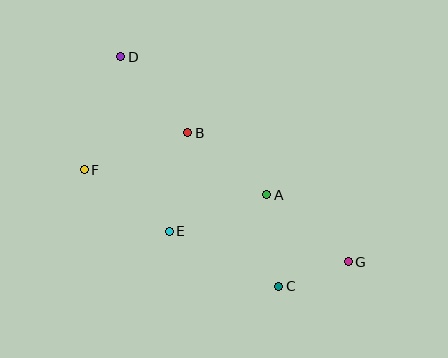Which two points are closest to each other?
Points C and G are closest to each other.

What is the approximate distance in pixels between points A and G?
The distance between A and G is approximately 105 pixels.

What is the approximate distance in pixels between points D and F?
The distance between D and F is approximately 119 pixels.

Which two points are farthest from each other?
Points D and G are farthest from each other.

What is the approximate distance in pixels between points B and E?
The distance between B and E is approximately 100 pixels.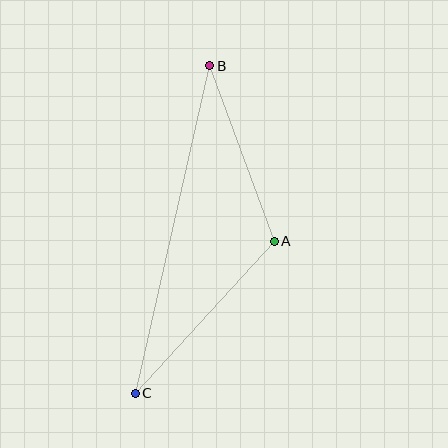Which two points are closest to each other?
Points A and B are closest to each other.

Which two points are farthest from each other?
Points B and C are farthest from each other.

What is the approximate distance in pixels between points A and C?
The distance between A and C is approximately 206 pixels.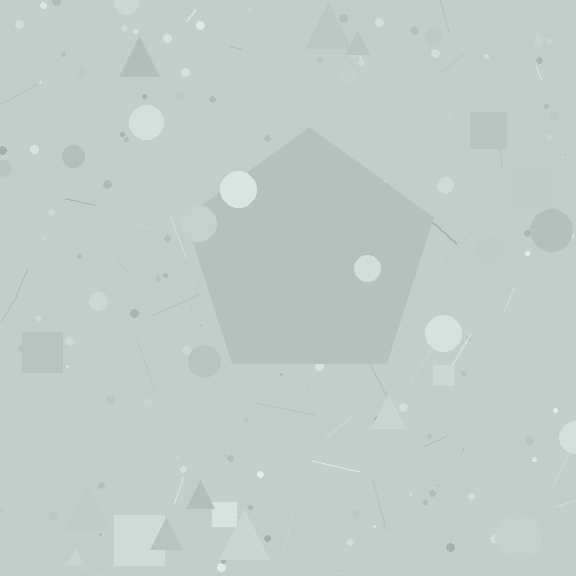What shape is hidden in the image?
A pentagon is hidden in the image.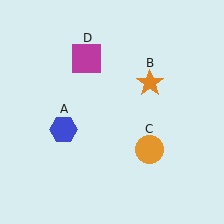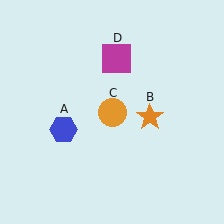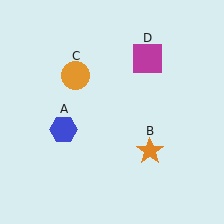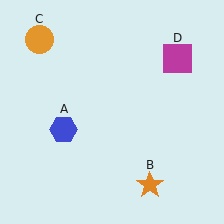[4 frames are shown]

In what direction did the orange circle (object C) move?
The orange circle (object C) moved up and to the left.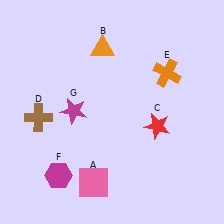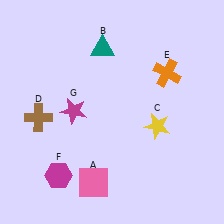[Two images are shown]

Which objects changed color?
B changed from orange to teal. C changed from red to yellow.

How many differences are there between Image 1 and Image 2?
There are 2 differences between the two images.